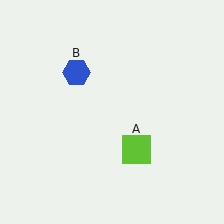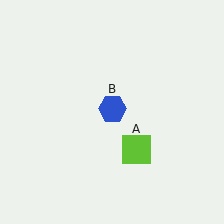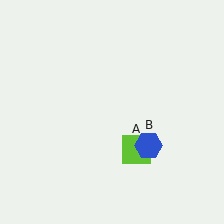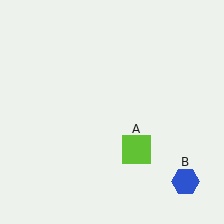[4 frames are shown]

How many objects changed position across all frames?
1 object changed position: blue hexagon (object B).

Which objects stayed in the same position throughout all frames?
Lime square (object A) remained stationary.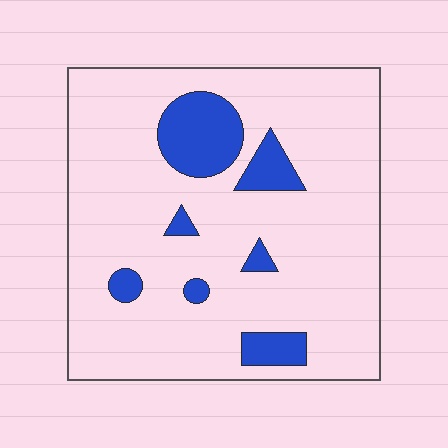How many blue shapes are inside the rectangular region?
7.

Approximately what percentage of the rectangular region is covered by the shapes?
Approximately 15%.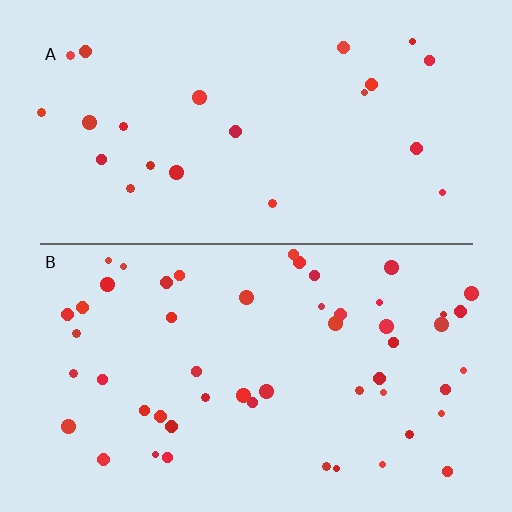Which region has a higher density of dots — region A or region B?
B (the bottom).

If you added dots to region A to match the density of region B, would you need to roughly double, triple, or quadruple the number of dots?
Approximately double.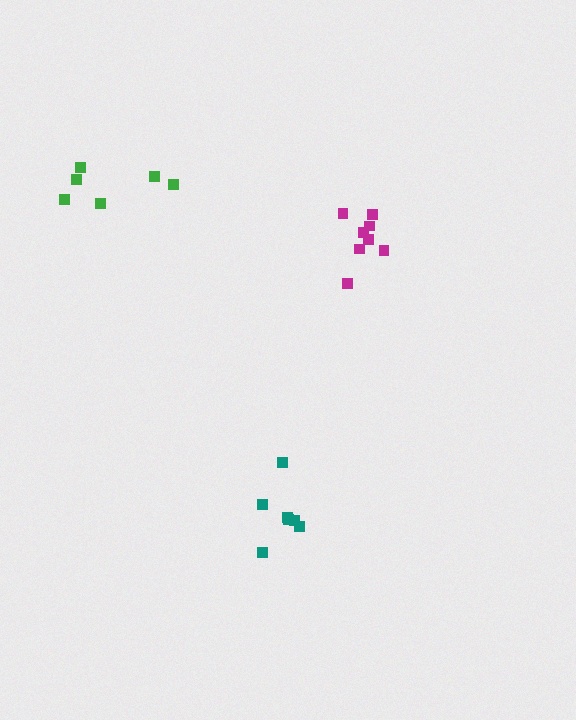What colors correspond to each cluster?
The clusters are colored: magenta, teal, green.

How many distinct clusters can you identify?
There are 3 distinct clusters.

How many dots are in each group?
Group 1: 8 dots, Group 2: 7 dots, Group 3: 6 dots (21 total).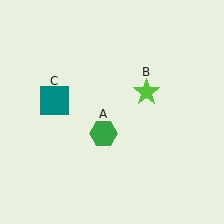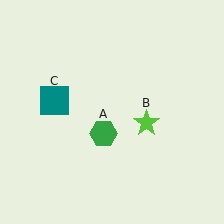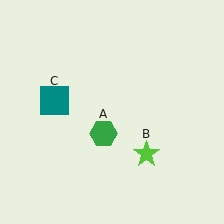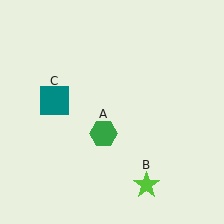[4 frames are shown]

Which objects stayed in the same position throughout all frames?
Green hexagon (object A) and teal square (object C) remained stationary.